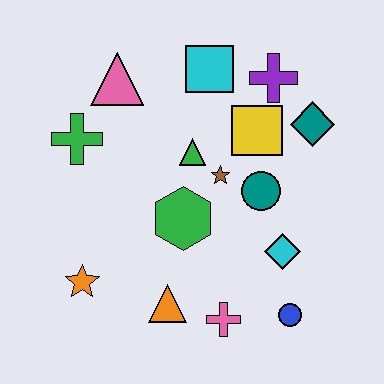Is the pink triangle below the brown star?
No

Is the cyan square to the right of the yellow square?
No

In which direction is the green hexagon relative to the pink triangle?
The green hexagon is below the pink triangle.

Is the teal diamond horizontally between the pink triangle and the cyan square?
No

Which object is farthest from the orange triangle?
The purple cross is farthest from the orange triangle.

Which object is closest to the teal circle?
The brown star is closest to the teal circle.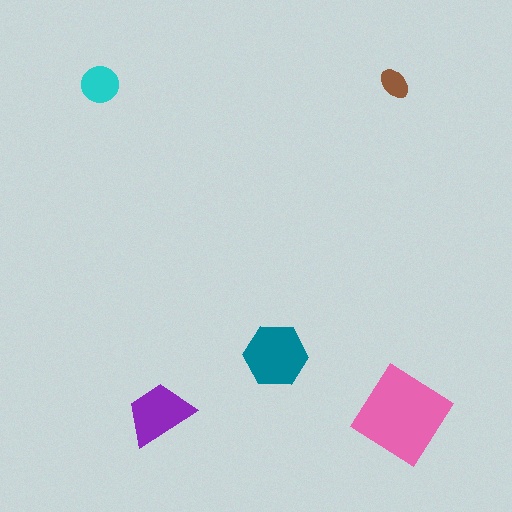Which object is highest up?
The brown ellipse is topmost.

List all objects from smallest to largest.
The brown ellipse, the cyan circle, the purple trapezoid, the teal hexagon, the pink diamond.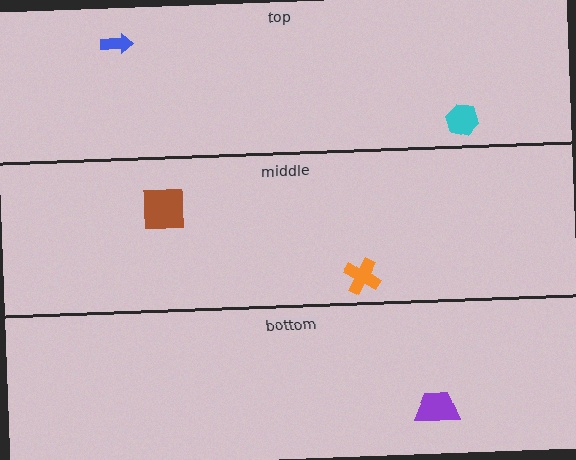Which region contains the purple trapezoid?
The bottom region.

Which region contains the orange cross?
The middle region.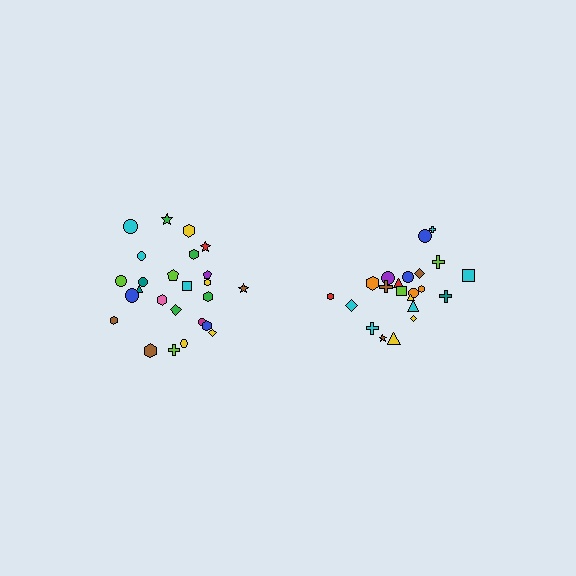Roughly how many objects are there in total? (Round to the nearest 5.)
Roughly 45 objects in total.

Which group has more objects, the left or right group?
The left group.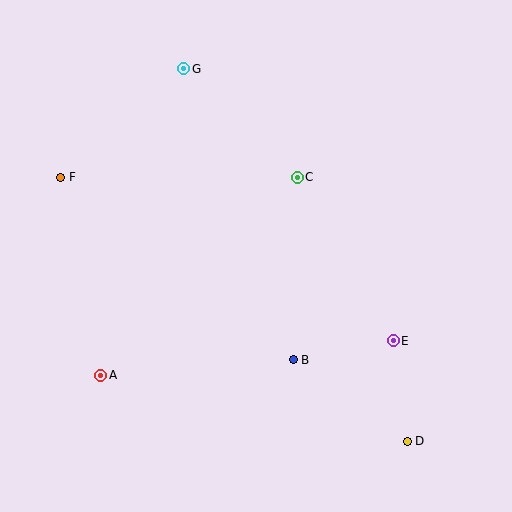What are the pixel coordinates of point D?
Point D is at (407, 441).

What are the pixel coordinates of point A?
Point A is at (101, 375).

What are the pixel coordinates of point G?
Point G is at (184, 69).